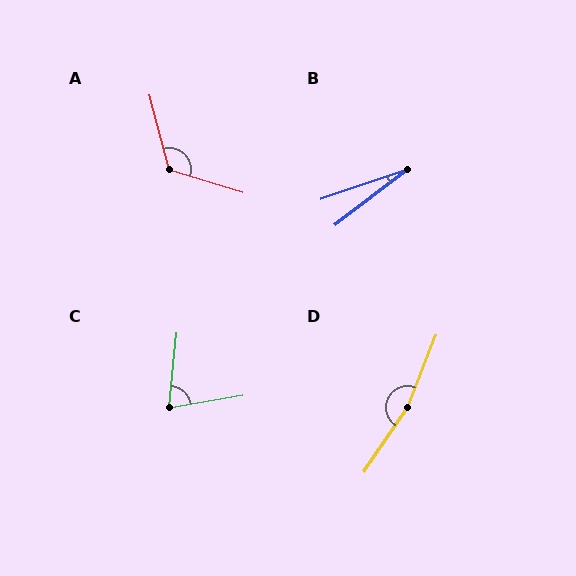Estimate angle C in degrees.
Approximately 75 degrees.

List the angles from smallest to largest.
B (19°), C (75°), A (122°), D (168°).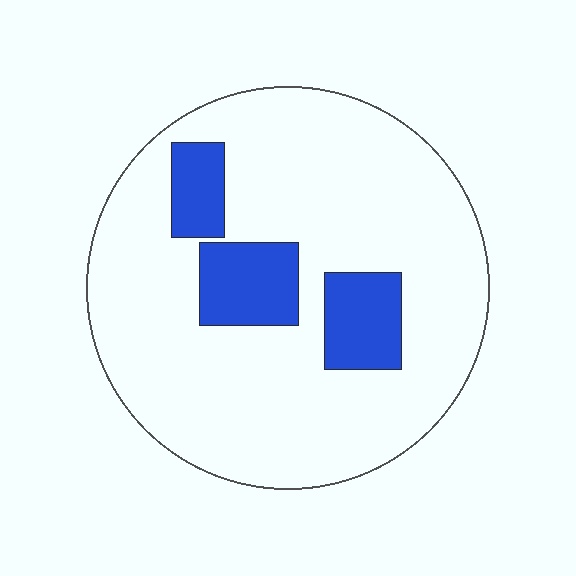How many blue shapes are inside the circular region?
3.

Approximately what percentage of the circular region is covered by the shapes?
Approximately 15%.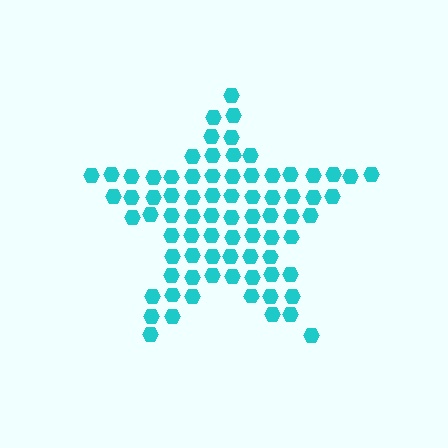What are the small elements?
The small elements are hexagons.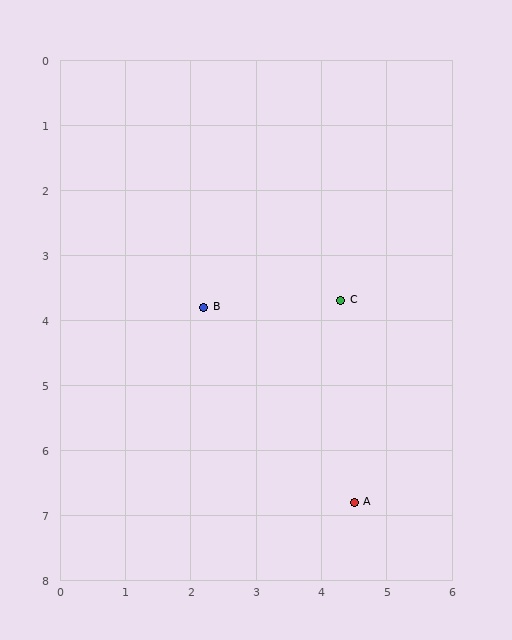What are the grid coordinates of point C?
Point C is at approximately (4.3, 3.7).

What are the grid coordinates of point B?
Point B is at approximately (2.2, 3.8).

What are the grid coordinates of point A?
Point A is at approximately (4.5, 6.8).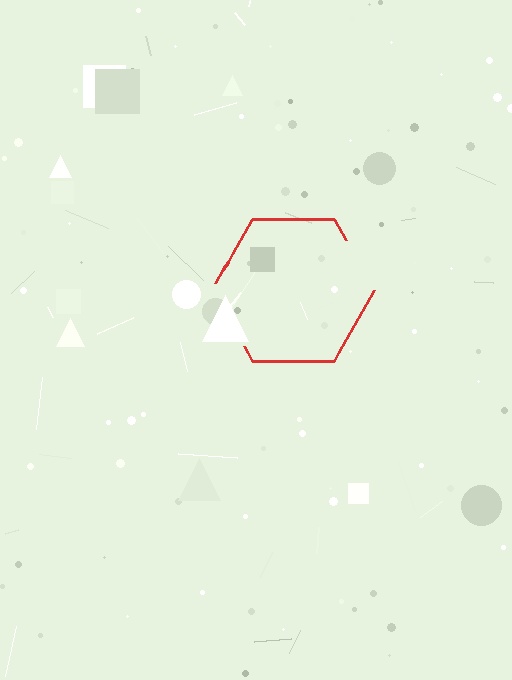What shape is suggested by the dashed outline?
The dashed outline suggests a hexagon.